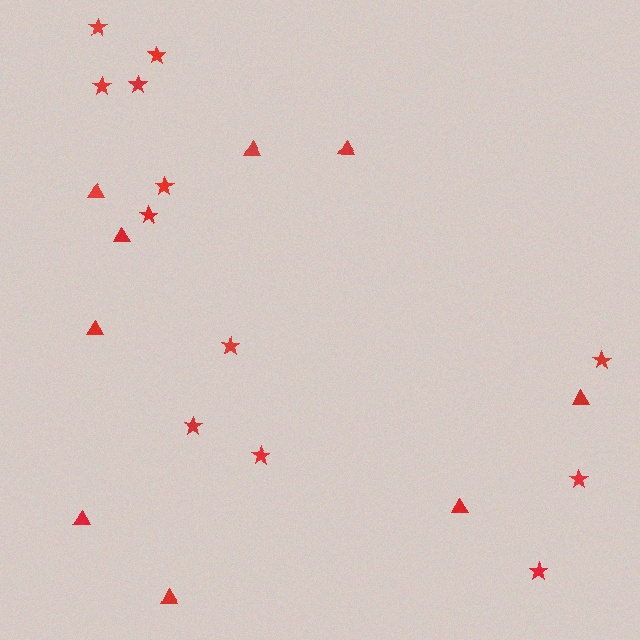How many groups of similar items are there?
There are 2 groups: one group of triangles (9) and one group of stars (12).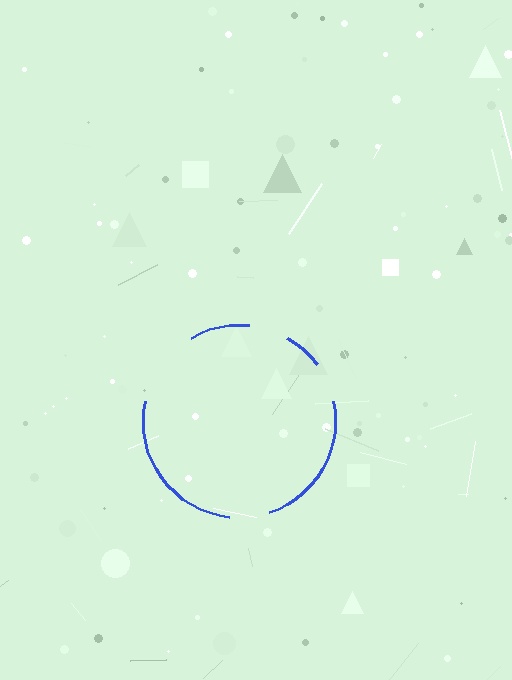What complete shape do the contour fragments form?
The contour fragments form a circle.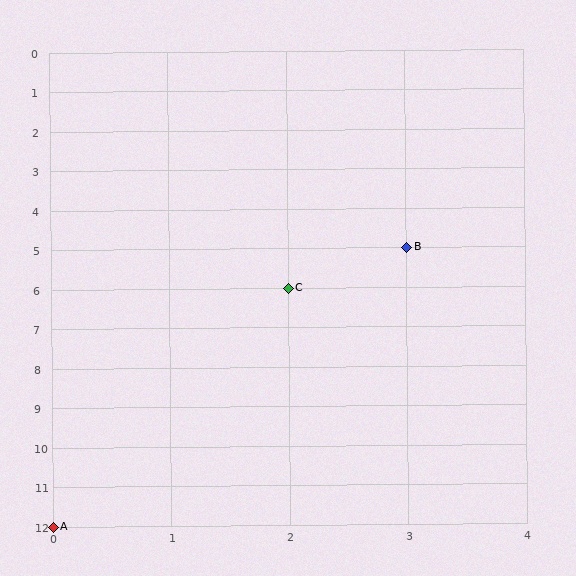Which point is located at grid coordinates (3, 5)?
Point B is at (3, 5).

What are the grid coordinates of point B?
Point B is at grid coordinates (3, 5).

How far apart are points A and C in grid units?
Points A and C are 2 columns and 6 rows apart (about 6.3 grid units diagonally).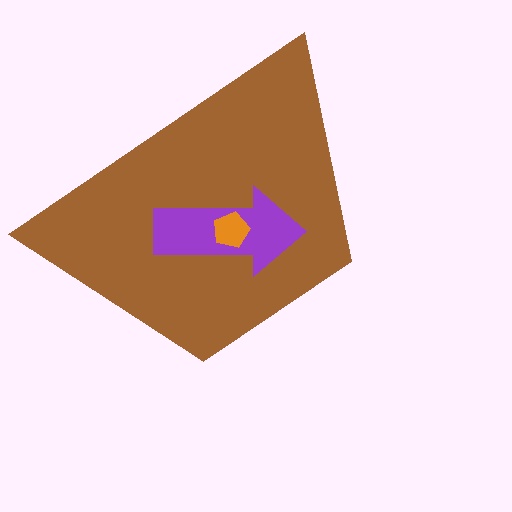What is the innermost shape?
The orange pentagon.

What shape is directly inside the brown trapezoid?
The purple arrow.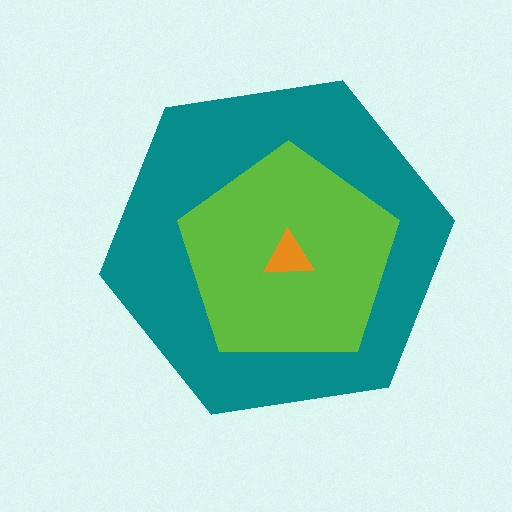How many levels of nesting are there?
3.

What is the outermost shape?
The teal hexagon.